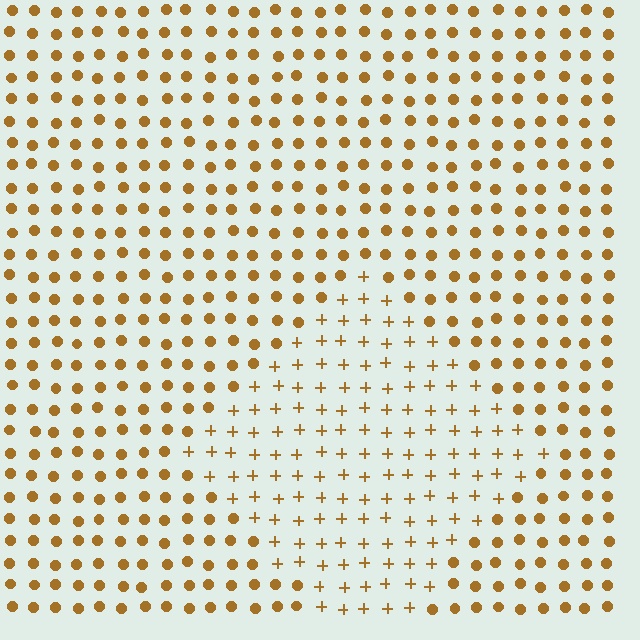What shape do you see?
I see a diamond.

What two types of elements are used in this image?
The image uses plus signs inside the diamond region and circles outside it.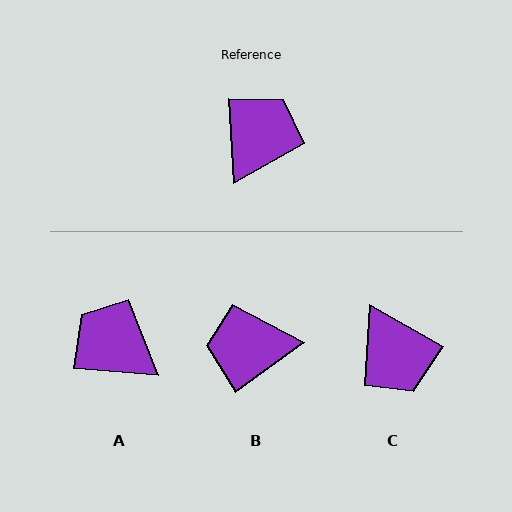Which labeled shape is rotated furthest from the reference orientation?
B, about 123 degrees away.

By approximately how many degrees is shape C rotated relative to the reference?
Approximately 122 degrees clockwise.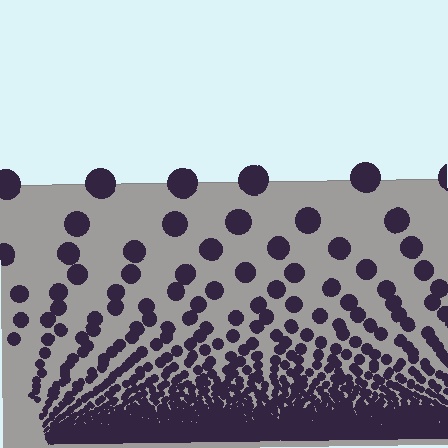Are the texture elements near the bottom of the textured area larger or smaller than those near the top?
Smaller. The gradient is inverted — elements near the bottom are smaller and denser.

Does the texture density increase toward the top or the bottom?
Density increases toward the bottom.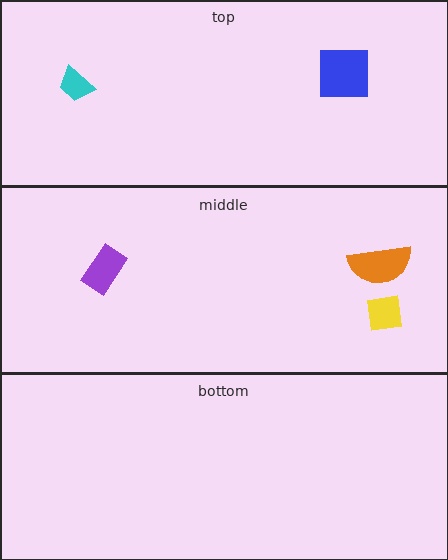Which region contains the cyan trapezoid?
The top region.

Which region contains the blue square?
The top region.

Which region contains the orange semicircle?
The middle region.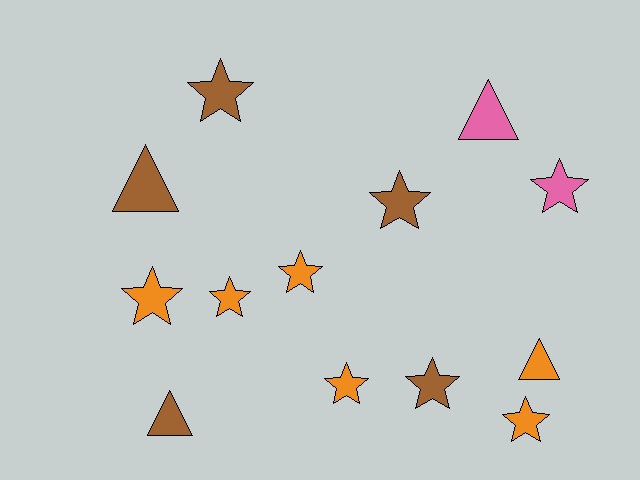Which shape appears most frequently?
Star, with 9 objects.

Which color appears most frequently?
Orange, with 6 objects.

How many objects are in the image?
There are 13 objects.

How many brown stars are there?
There are 3 brown stars.